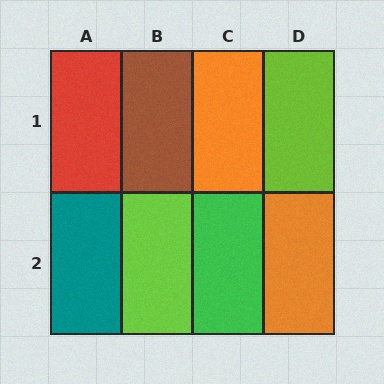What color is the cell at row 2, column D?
Orange.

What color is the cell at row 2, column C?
Green.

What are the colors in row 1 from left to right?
Red, brown, orange, lime.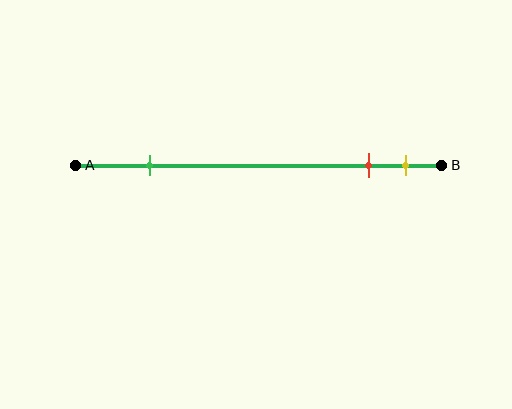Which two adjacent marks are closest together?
The red and yellow marks are the closest adjacent pair.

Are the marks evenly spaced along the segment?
No, the marks are not evenly spaced.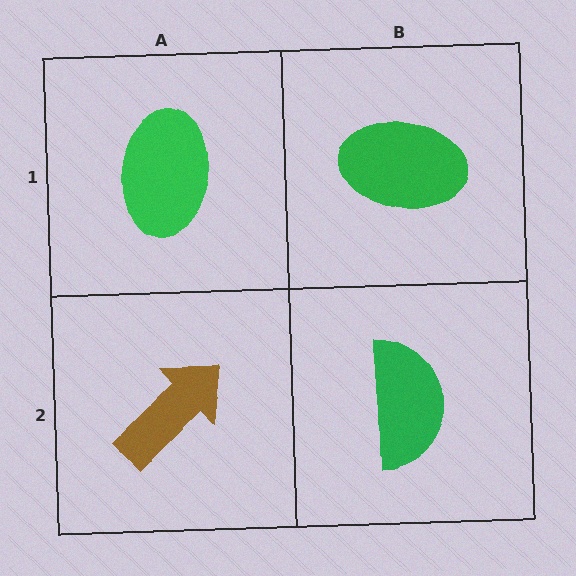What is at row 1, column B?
A green ellipse.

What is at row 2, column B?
A green semicircle.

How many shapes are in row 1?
2 shapes.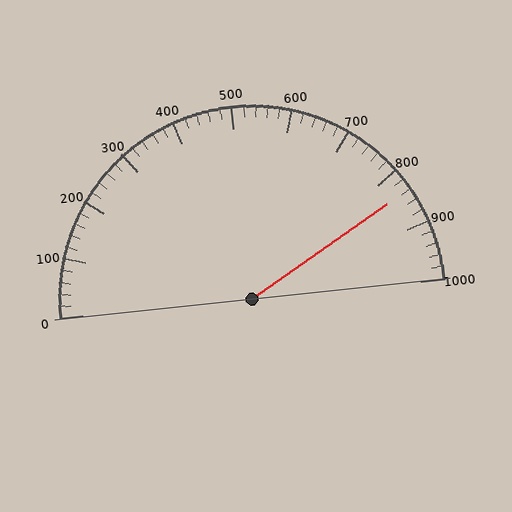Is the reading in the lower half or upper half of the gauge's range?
The reading is in the upper half of the range (0 to 1000).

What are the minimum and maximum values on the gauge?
The gauge ranges from 0 to 1000.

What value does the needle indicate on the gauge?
The needle indicates approximately 840.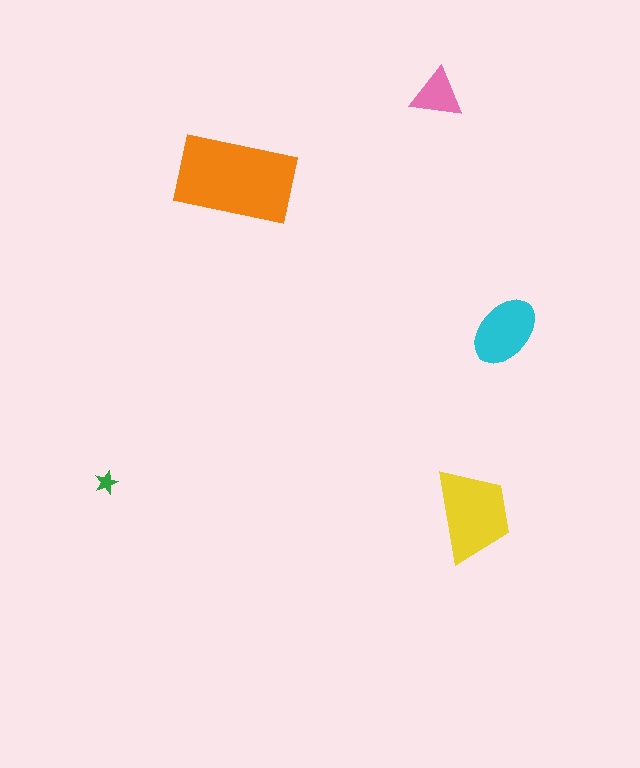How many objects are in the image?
There are 5 objects in the image.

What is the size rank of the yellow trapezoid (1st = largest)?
2nd.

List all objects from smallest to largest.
The green star, the pink triangle, the cyan ellipse, the yellow trapezoid, the orange rectangle.